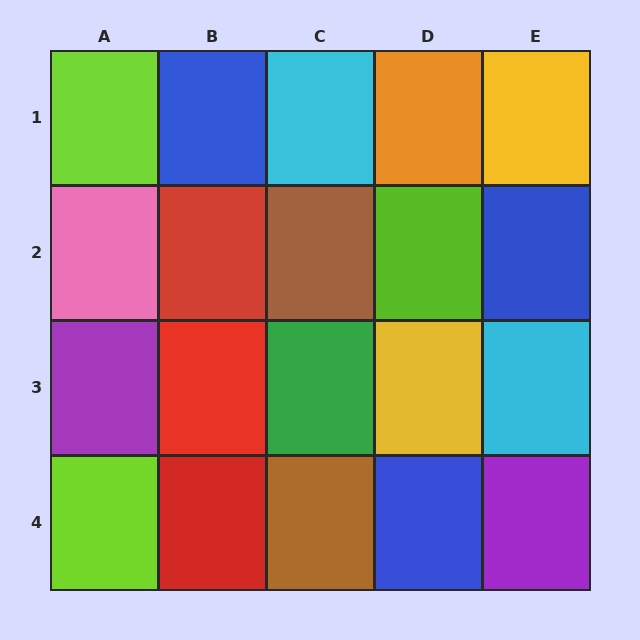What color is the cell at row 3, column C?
Green.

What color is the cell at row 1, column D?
Orange.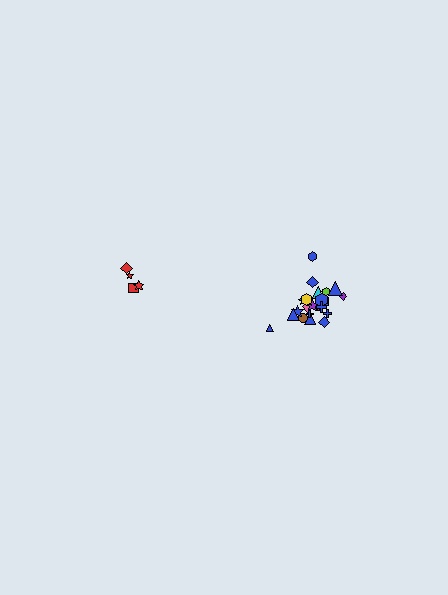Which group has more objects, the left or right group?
The right group.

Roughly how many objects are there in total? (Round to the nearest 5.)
Roughly 30 objects in total.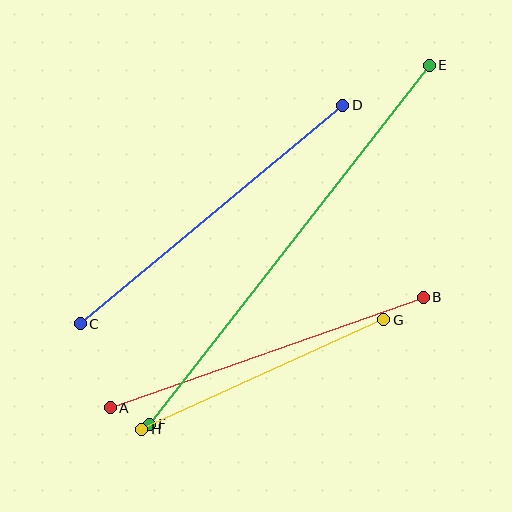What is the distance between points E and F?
The distance is approximately 455 pixels.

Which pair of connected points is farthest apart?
Points E and F are farthest apart.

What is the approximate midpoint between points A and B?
The midpoint is at approximately (267, 353) pixels.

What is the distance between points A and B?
The distance is approximately 332 pixels.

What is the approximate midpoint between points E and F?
The midpoint is at approximately (289, 245) pixels.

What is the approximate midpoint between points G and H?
The midpoint is at approximately (263, 374) pixels.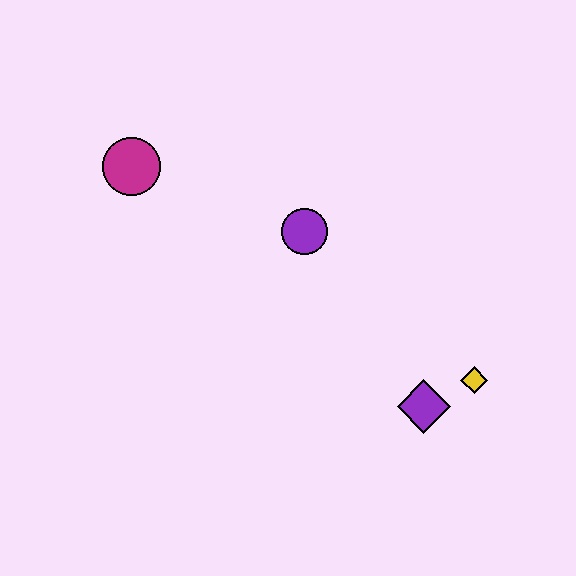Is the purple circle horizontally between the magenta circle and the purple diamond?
Yes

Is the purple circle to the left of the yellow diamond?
Yes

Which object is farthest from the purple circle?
The yellow diamond is farthest from the purple circle.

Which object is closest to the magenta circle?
The purple circle is closest to the magenta circle.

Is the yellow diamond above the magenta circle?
No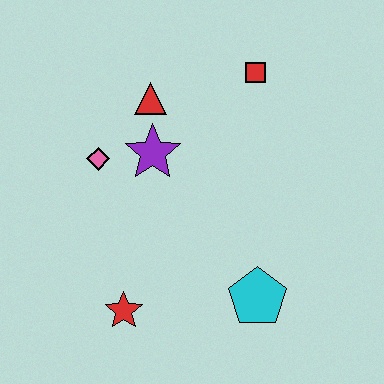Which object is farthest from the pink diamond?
The cyan pentagon is farthest from the pink diamond.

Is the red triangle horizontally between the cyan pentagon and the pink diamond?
Yes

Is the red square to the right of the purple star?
Yes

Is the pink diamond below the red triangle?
Yes